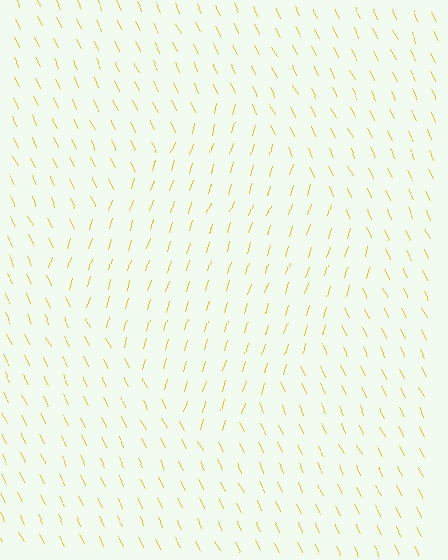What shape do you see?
I see a diamond.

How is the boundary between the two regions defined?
The boundary is defined purely by a change in line orientation (approximately 45 degrees difference). All lines are the same color and thickness.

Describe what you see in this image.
The image is filled with small yellow line segments. A diamond region in the image has lines oriented differently from the surrounding lines, creating a visible texture boundary.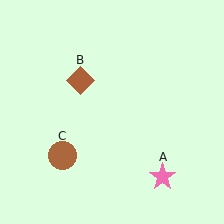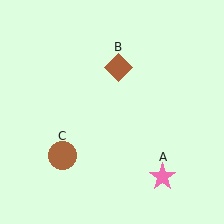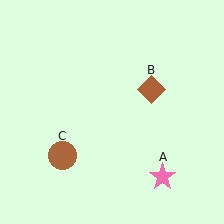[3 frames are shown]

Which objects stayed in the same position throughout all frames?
Pink star (object A) and brown circle (object C) remained stationary.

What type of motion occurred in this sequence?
The brown diamond (object B) rotated clockwise around the center of the scene.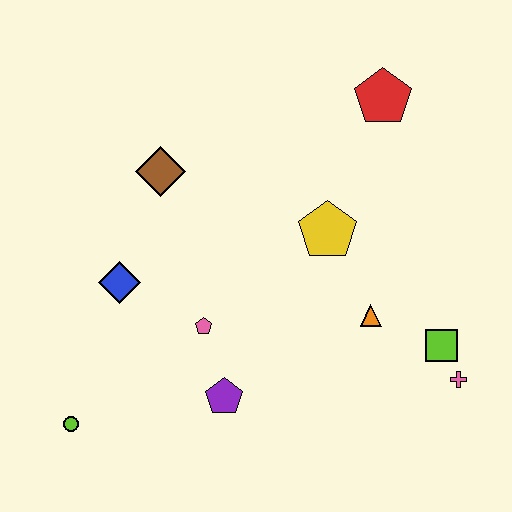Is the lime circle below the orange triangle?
Yes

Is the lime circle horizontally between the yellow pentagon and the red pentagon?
No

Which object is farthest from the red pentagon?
The lime circle is farthest from the red pentagon.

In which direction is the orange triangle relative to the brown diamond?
The orange triangle is to the right of the brown diamond.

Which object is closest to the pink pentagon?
The purple pentagon is closest to the pink pentagon.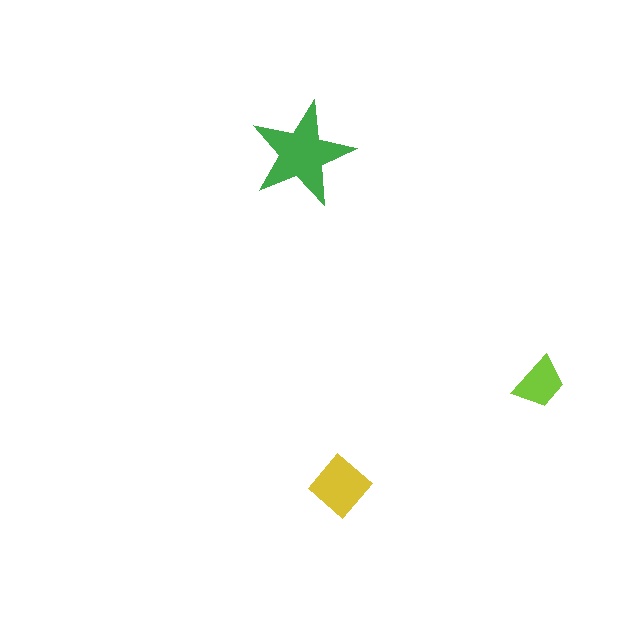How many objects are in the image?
There are 3 objects in the image.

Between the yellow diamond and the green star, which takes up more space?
The green star.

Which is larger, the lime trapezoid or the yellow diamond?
The yellow diamond.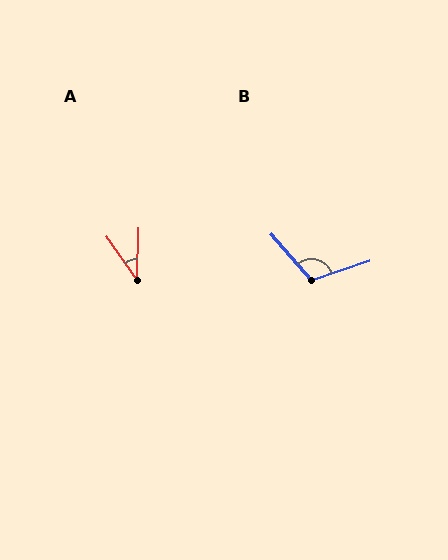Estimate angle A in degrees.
Approximately 37 degrees.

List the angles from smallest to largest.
A (37°), B (113°).